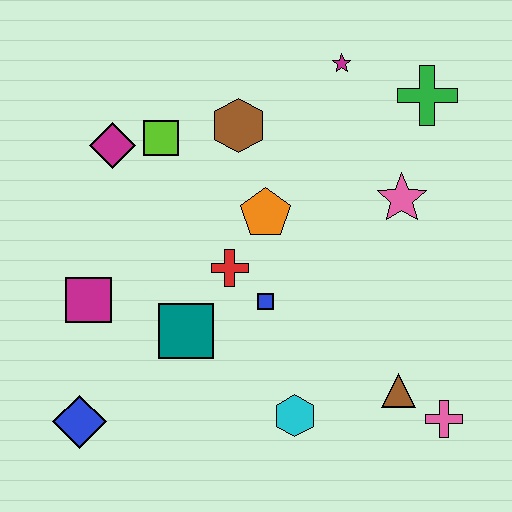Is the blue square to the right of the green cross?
No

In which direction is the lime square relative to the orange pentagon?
The lime square is to the left of the orange pentagon.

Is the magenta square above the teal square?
Yes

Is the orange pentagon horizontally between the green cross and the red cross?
Yes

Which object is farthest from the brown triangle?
The magenta diamond is farthest from the brown triangle.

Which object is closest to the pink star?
The green cross is closest to the pink star.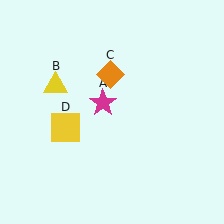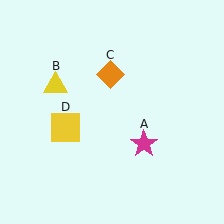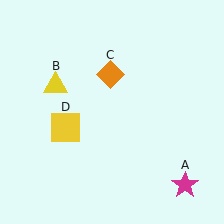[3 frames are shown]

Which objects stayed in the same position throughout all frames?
Yellow triangle (object B) and orange diamond (object C) and yellow square (object D) remained stationary.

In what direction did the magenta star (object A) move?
The magenta star (object A) moved down and to the right.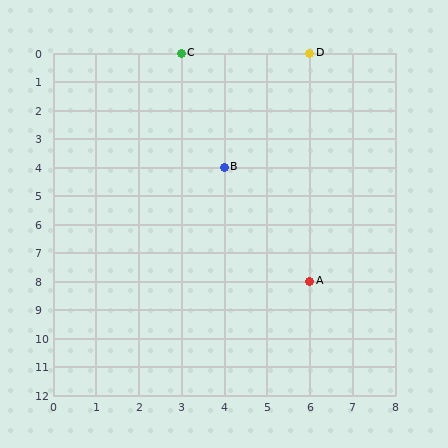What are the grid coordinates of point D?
Point D is at grid coordinates (6, 0).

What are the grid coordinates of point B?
Point B is at grid coordinates (4, 4).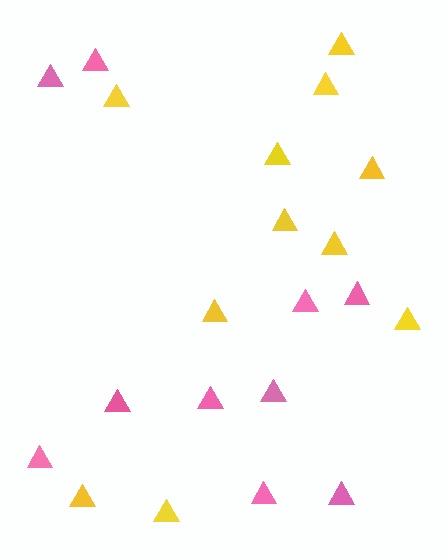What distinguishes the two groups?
There are 2 groups: one group of pink triangles (10) and one group of yellow triangles (11).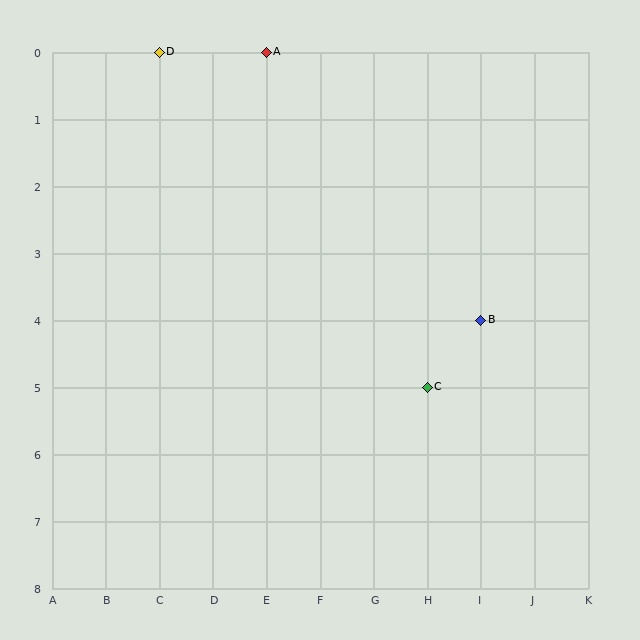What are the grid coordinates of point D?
Point D is at grid coordinates (C, 0).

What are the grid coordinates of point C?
Point C is at grid coordinates (H, 5).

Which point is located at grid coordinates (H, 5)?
Point C is at (H, 5).